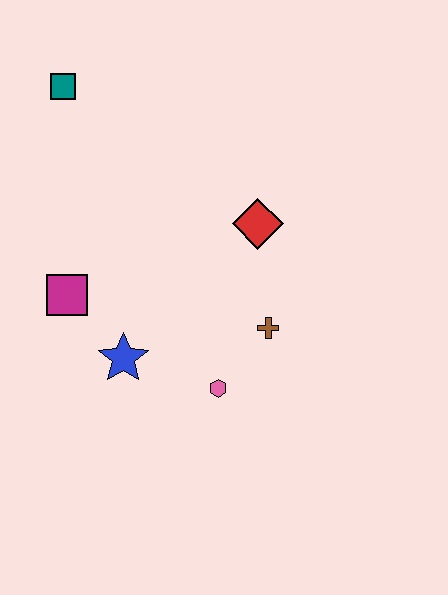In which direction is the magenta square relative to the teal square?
The magenta square is below the teal square.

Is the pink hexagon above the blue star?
No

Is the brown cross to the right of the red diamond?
Yes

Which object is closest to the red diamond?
The brown cross is closest to the red diamond.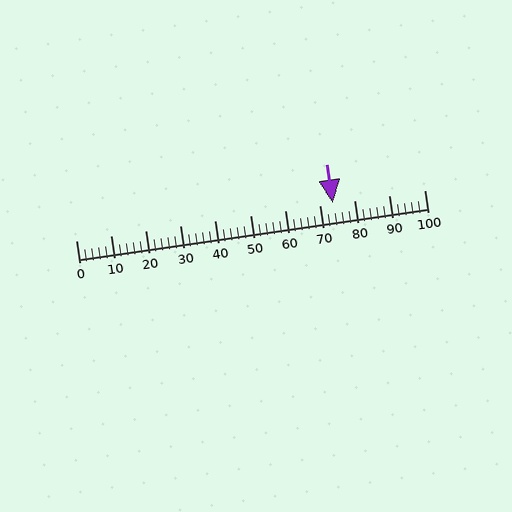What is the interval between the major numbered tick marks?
The major tick marks are spaced 10 units apart.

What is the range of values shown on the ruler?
The ruler shows values from 0 to 100.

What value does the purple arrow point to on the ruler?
The purple arrow points to approximately 74.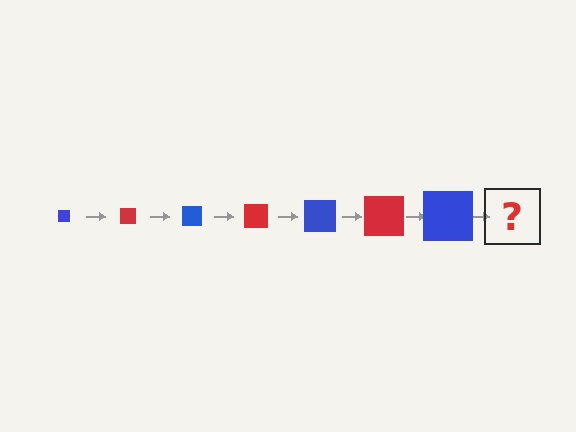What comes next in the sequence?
The next element should be a red square, larger than the previous one.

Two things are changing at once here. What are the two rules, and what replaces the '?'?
The two rules are that the square grows larger each step and the color cycles through blue and red. The '?' should be a red square, larger than the previous one.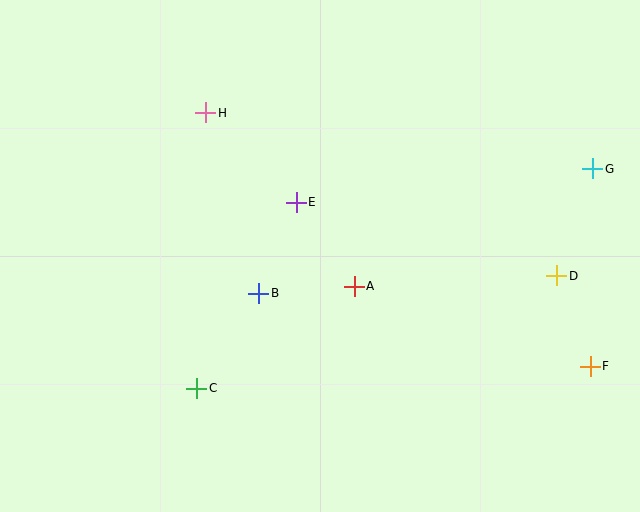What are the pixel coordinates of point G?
Point G is at (593, 169).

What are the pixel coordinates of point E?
Point E is at (296, 202).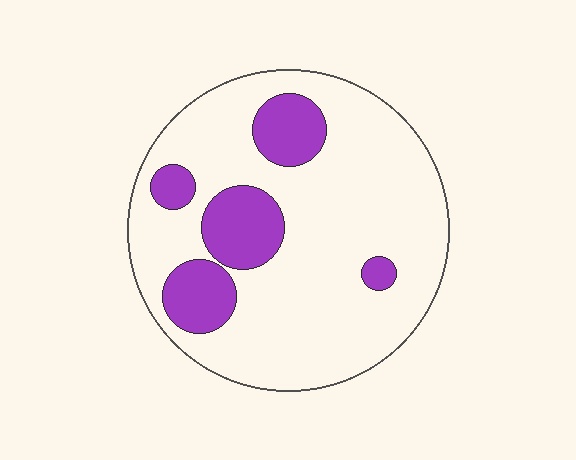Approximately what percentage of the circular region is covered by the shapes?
Approximately 20%.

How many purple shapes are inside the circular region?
5.